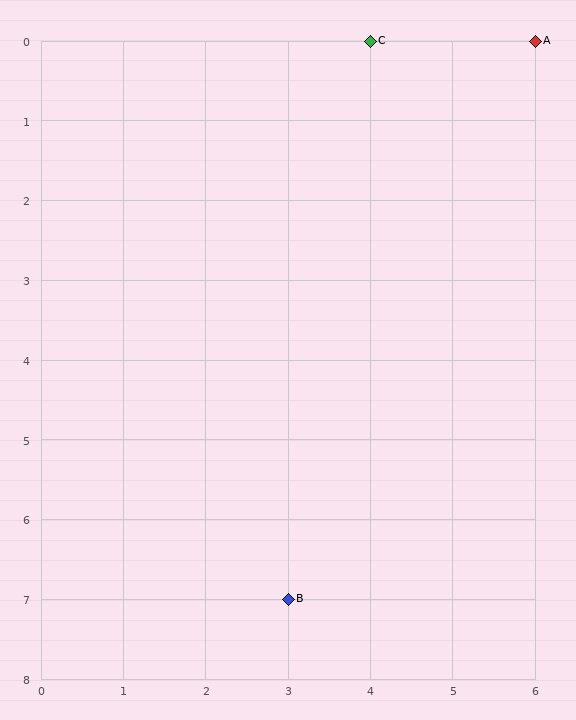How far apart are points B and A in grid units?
Points B and A are 3 columns and 7 rows apart (about 7.6 grid units diagonally).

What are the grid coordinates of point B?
Point B is at grid coordinates (3, 7).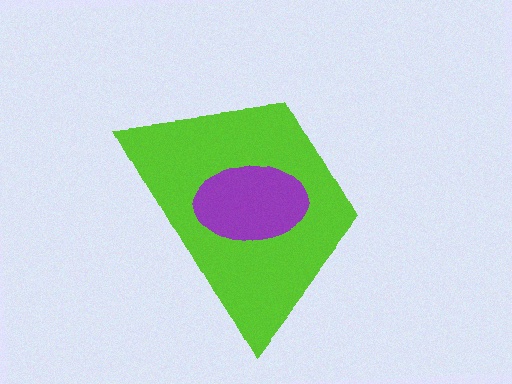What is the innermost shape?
The purple ellipse.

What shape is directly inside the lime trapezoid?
The purple ellipse.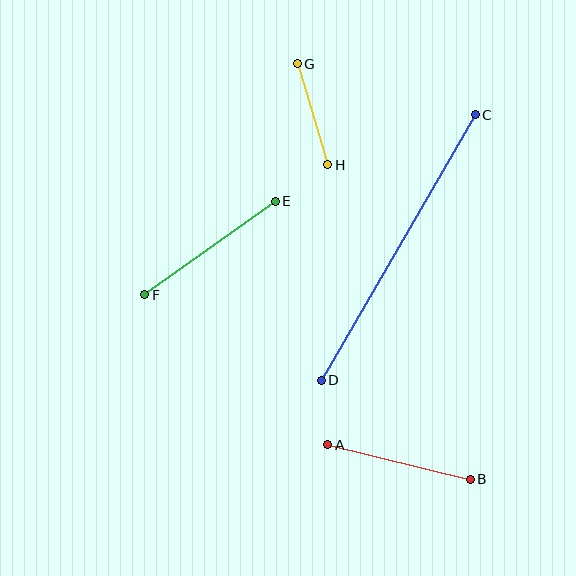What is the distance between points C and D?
The distance is approximately 307 pixels.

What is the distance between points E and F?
The distance is approximately 161 pixels.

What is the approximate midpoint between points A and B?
The midpoint is at approximately (399, 462) pixels.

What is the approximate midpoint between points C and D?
The midpoint is at approximately (398, 248) pixels.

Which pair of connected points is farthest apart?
Points C and D are farthest apart.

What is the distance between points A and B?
The distance is approximately 147 pixels.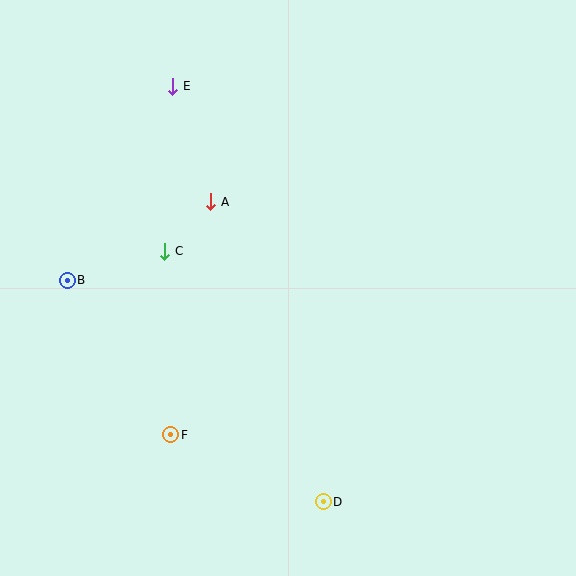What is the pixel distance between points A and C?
The distance between A and C is 68 pixels.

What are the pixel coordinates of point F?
Point F is at (171, 435).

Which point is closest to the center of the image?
Point A at (211, 202) is closest to the center.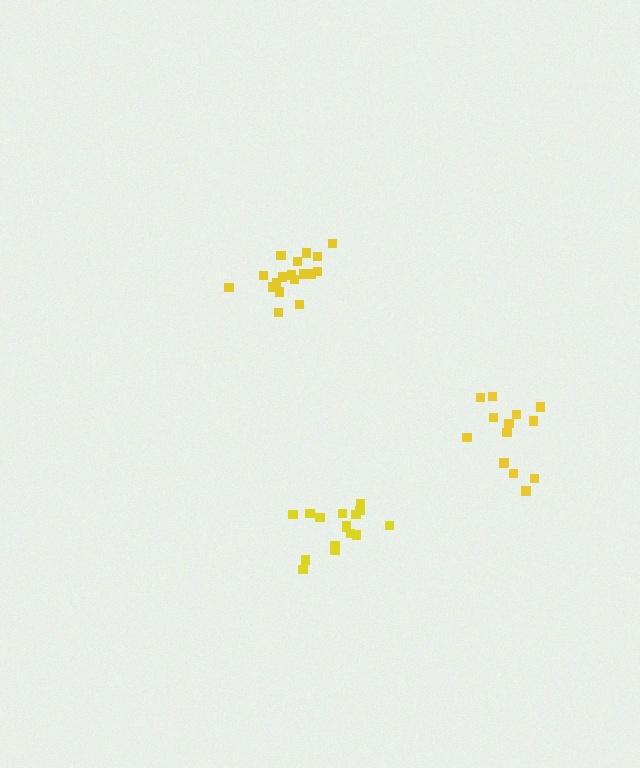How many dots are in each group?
Group 1: 14 dots, Group 2: 16 dots, Group 3: 18 dots (48 total).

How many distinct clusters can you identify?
There are 3 distinct clusters.